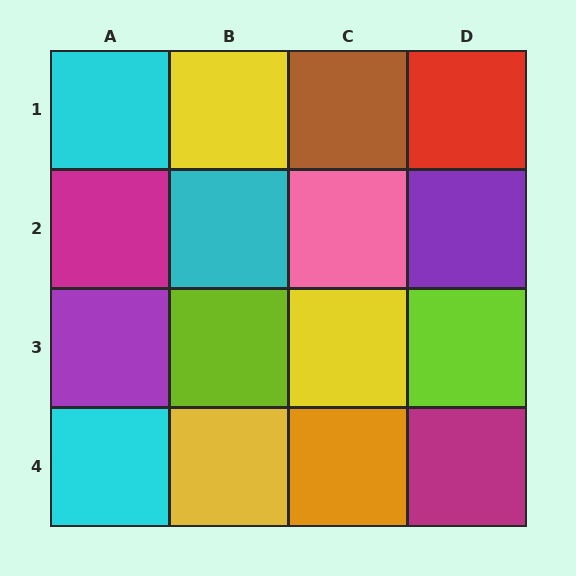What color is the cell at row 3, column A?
Purple.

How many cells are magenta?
2 cells are magenta.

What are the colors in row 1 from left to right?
Cyan, yellow, brown, red.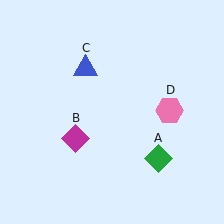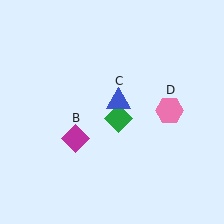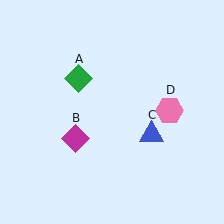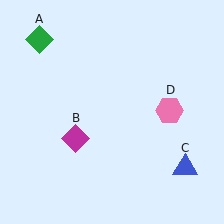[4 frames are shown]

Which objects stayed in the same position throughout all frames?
Magenta diamond (object B) and pink hexagon (object D) remained stationary.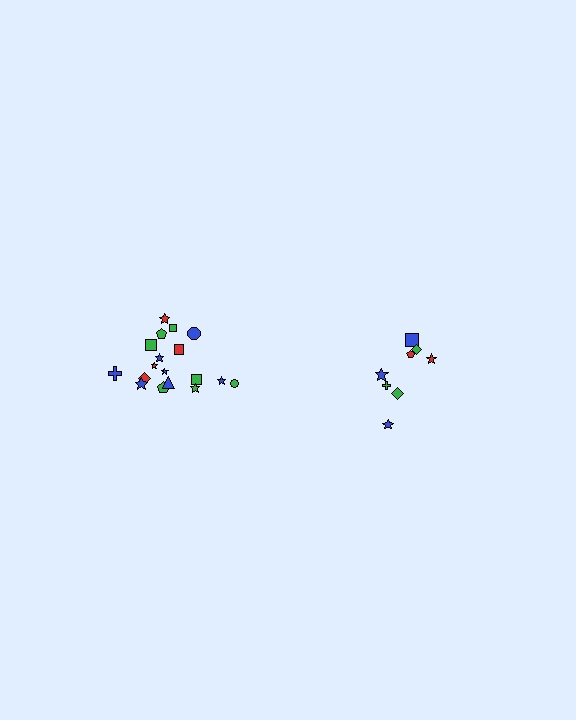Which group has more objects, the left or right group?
The left group.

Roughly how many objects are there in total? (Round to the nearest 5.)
Roughly 25 objects in total.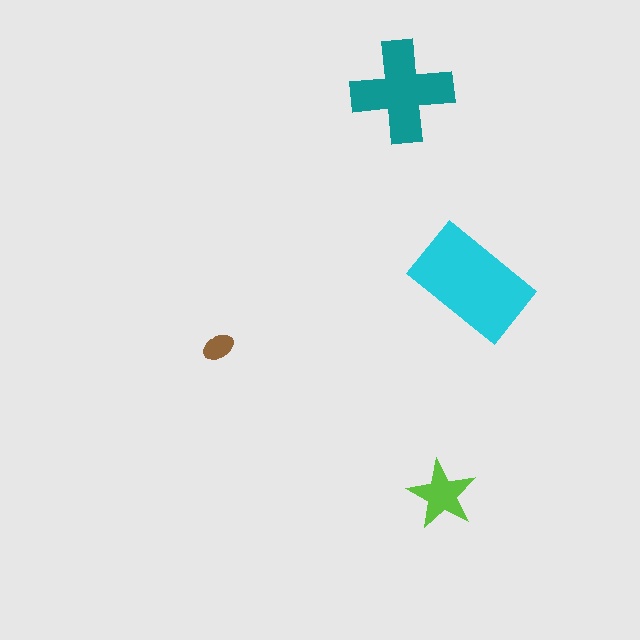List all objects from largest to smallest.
The cyan rectangle, the teal cross, the lime star, the brown ellipse.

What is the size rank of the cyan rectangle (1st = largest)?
1st.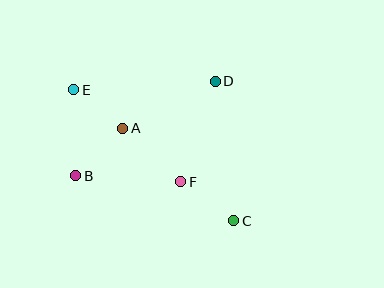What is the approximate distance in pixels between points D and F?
The distance between D and F is approximately 106 pixels.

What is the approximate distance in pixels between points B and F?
The distance between B and F is approximately 105 pixels.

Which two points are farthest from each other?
Points C and E are farthest from each other.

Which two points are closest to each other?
Points A and E are closest to each other.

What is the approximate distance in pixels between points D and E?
The distance between D and E is approximately 142 pixels.